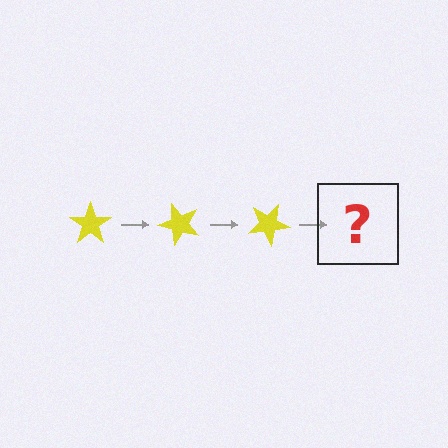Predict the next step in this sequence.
The next step is a yellow star rotated 150 degrees.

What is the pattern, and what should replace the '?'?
The pattern is that the star rotates 50 degrees each step. The '?' should be a yellow star rotated 150 degrees.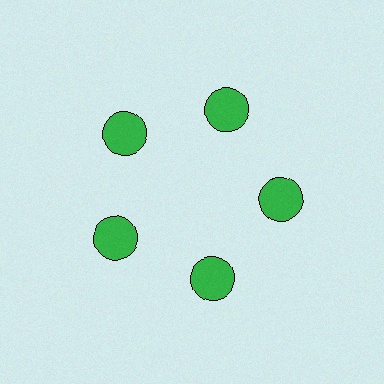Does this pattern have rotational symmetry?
Yes, this pattern has 5-fold rotational symmetry. It looks the same after rotating 72 degrees around the center.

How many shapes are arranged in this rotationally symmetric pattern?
There are 5 shapes, arranged in 5 groups of 1.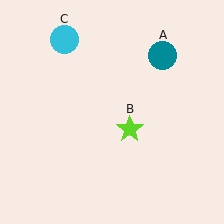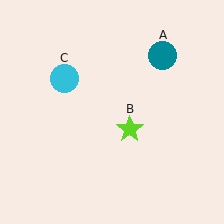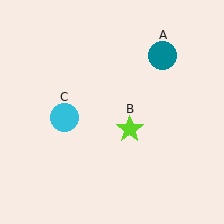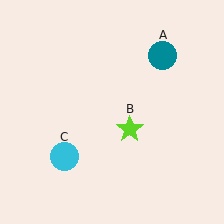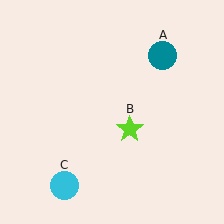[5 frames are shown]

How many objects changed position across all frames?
1 object changed position: cyan circle (object C).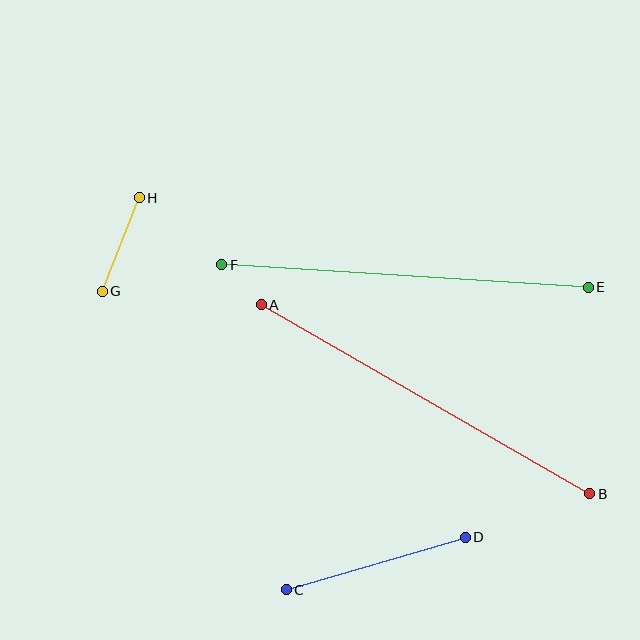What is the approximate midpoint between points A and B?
The midpoint is at approximately (426, 399) pixels.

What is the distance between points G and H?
The distance is approximately 101 pixels.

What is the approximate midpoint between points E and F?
The midpoint is at approximately (405, 276) pixels.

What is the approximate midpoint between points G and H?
The midpoint is at approximately (121, 244) pixels.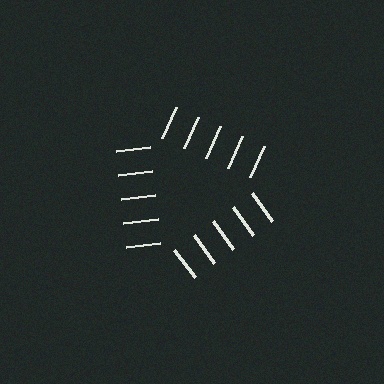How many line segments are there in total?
15 — 5 along each of the 3 edges.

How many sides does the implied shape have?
3 sides — the line-ends trace a triangle.